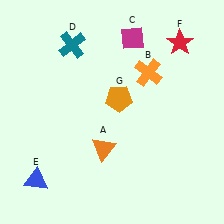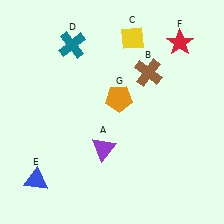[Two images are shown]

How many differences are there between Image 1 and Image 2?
There are 3 differences between the two images.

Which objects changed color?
A changed from orange to purple. B changed from orange to brown. C changed from magenta to yellow.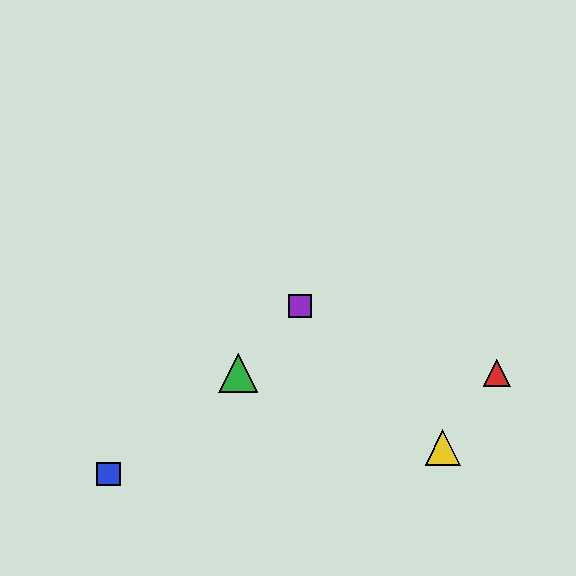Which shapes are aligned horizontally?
The red triangle, the green triangle are aligned horizontally.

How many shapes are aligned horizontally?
2 shapes (the red triangle, the green triangle) are aligned horizontally.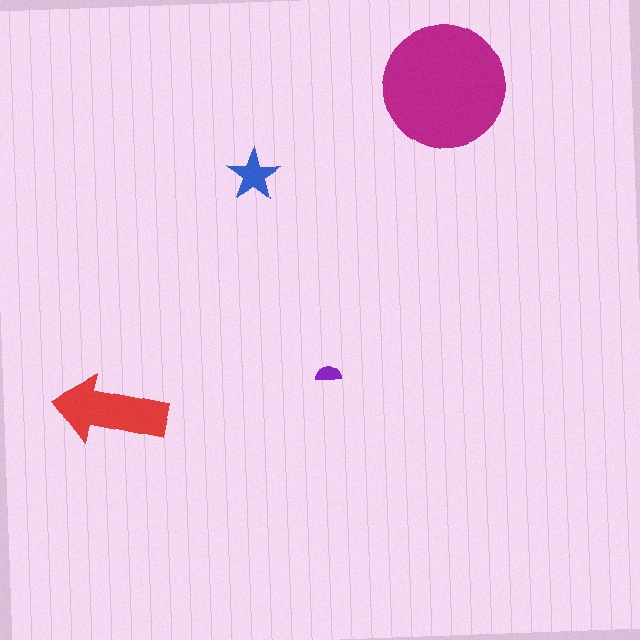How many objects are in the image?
There are 4 objects in the image.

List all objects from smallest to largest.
The purple semicircle, the blue star, the red arrow, the magenta circle.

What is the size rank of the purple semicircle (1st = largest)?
4th.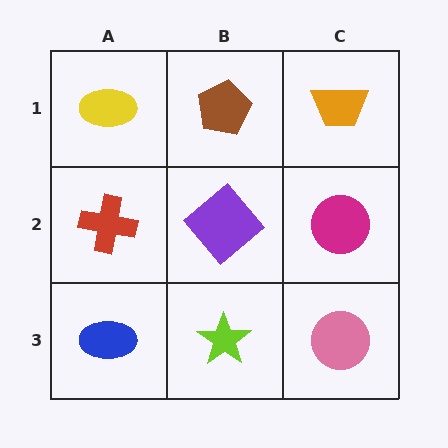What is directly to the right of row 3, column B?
A pink circle.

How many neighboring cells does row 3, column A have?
2.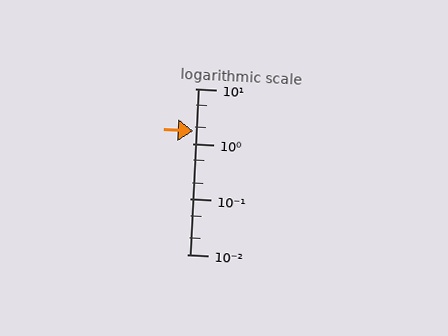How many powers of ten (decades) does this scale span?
The scale spans 3 decades, from 0.01 to 10.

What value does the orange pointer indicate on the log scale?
The pointer indicates approximately 1.7.